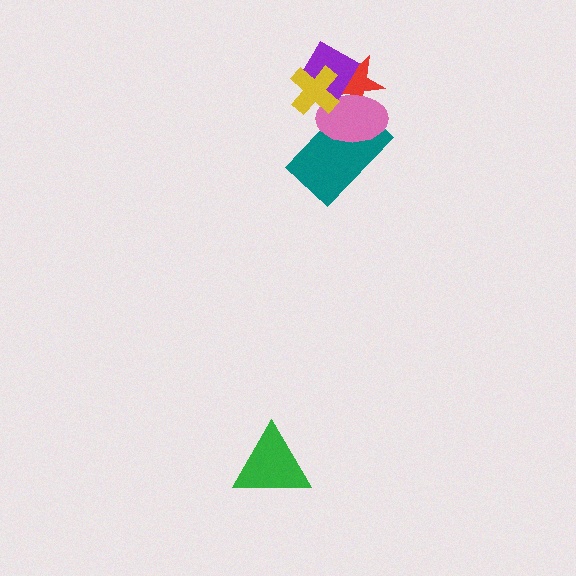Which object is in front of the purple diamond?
The yellow cross is in front of the purple diamond.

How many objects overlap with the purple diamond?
3 objects overlap with the purple diamond.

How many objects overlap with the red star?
3 objects overlap with the red star.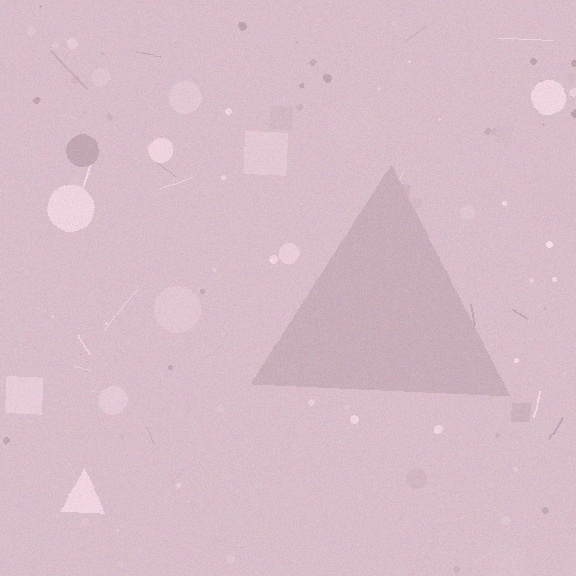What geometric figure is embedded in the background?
A triangle is embedded in the background.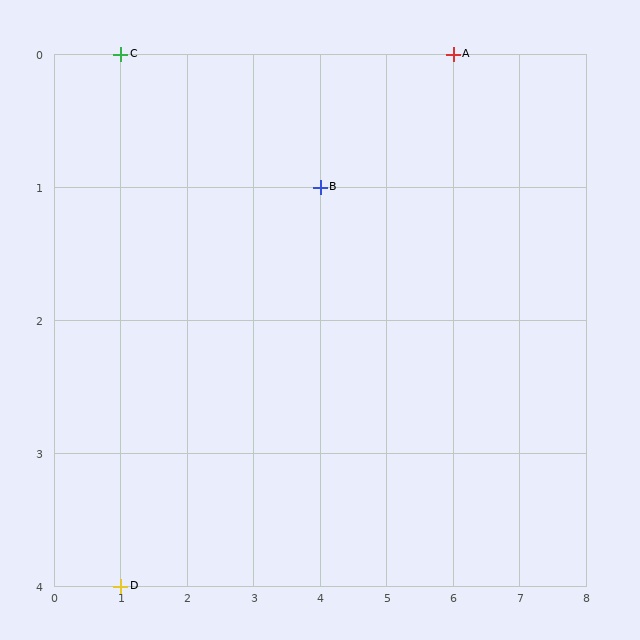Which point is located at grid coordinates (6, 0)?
Point A is at (6, 0).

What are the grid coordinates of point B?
Point B is at grid coordinates (4, 1).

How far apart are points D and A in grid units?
Points D and A are 5 columns and 4 rows apart (about 6.4 grid units diagonally).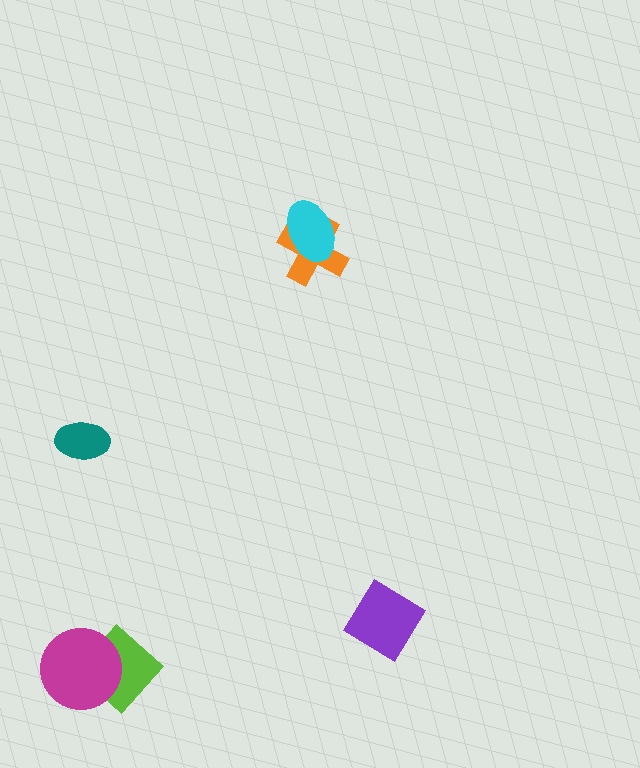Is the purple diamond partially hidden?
No, no other shape covers it.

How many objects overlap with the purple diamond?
0 objects overlap with the purple diamond.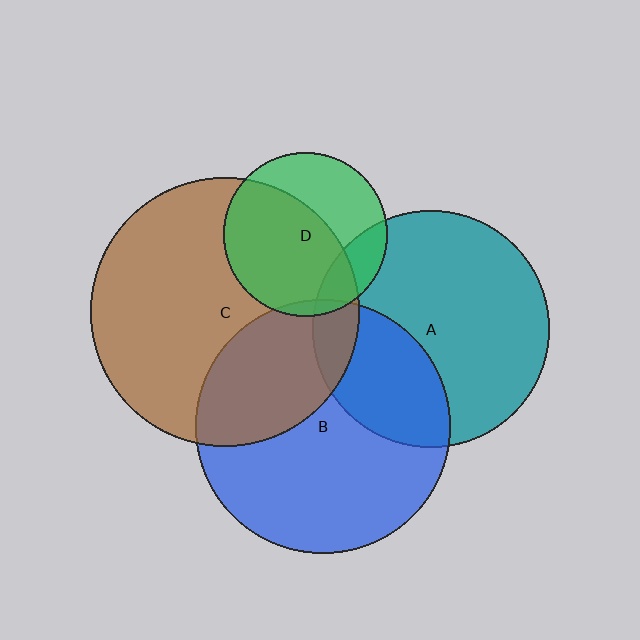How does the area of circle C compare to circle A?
Approximately 1.3 times.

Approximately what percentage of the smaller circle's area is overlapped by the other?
Approximately 60%.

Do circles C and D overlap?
Yes.